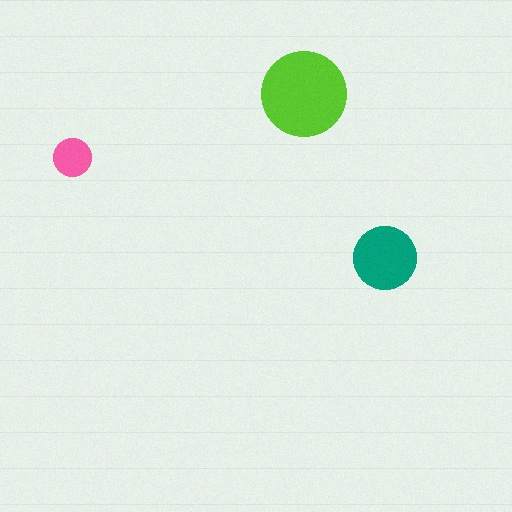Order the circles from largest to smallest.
the lime one, the teal one, the pink one.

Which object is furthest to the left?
The pink circle is leftmost.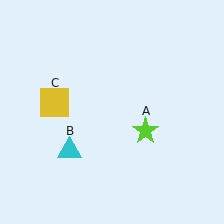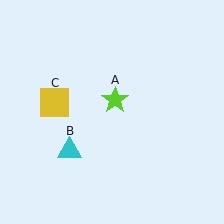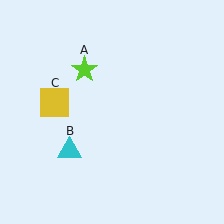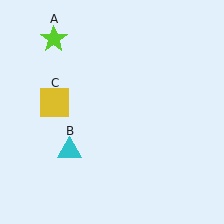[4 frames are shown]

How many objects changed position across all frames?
1 object changed position: lime star (object A).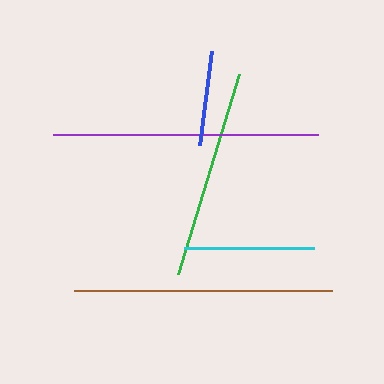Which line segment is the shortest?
The blue line is the shortest at approximately 94 pixels.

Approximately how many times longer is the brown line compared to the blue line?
The brown line is approximately 2.7 times the length of the blue line.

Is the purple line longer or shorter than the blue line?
The purple line is longer than the blue line.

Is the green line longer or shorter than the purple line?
The purple line is longer than the green line.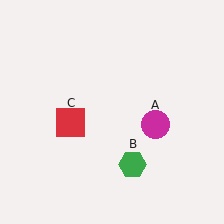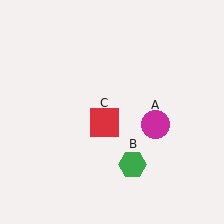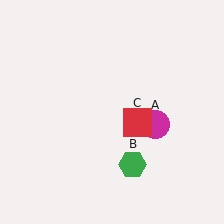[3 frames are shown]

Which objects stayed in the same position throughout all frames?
Magenta circle (object A) and green hexagon (object B) remained stationary.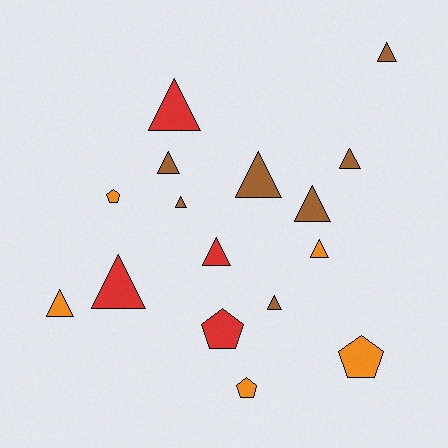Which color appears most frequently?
Brown, with 7 objects.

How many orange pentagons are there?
There are 3 orange pentagons.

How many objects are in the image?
There are 16 objects.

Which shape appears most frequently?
Triangle, with 12 objects.